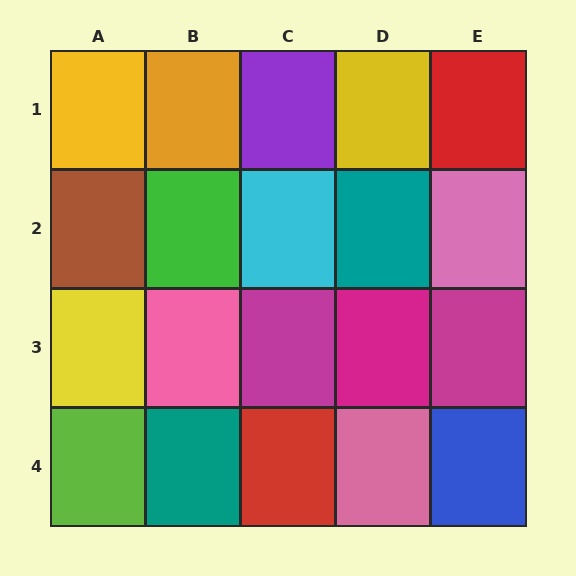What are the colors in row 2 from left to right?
Brown, green, cyan, teal, pink.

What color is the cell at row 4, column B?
Teal.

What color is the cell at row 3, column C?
Magenta.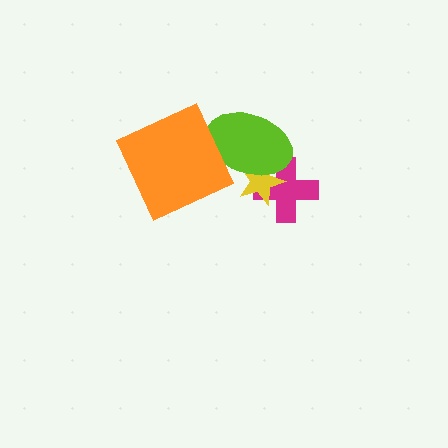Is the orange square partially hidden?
No, no other shape covers it.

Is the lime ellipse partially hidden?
Yes, it is partially covered by another shape.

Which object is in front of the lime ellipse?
The orange square is in front of the lime ellipse.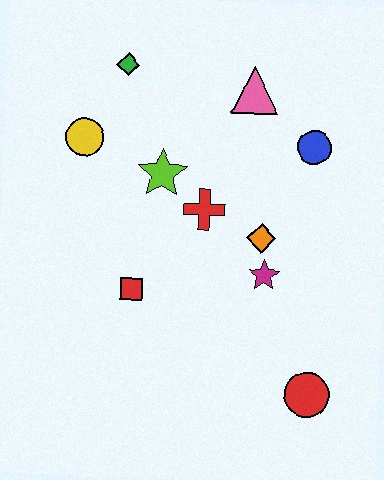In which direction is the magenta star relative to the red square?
The magenta star is to the right of the red square.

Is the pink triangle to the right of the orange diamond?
No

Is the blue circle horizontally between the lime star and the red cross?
No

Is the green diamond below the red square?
No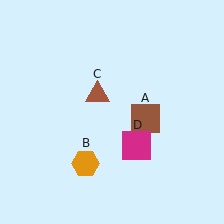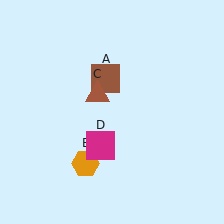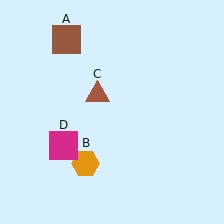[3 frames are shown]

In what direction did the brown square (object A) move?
The brown square (object A) moved up and to the left.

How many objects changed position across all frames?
2 objects changed position: brown square (object A), magenta square (object D).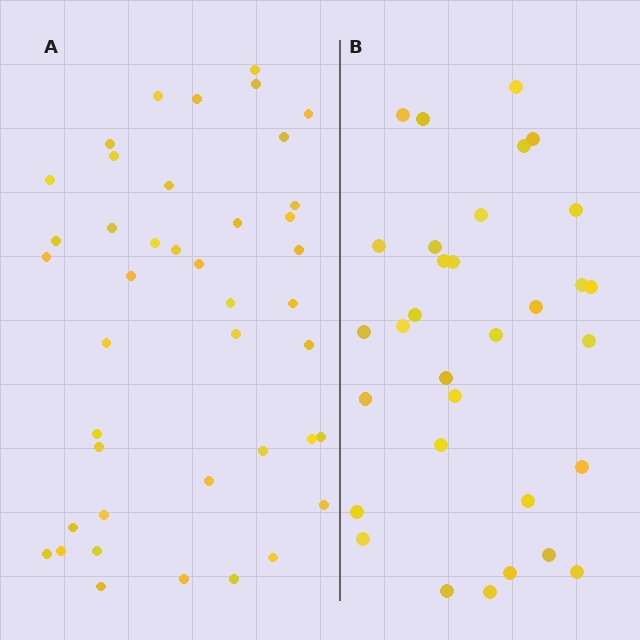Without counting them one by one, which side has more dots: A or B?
Region A (the left region) has more dots.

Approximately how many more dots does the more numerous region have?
Region A has roughly 10 or so more dots than region B.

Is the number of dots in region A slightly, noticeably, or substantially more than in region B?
Region A has noticeably more, but not dramatically so. The ratio is roughly 1.3 to 1.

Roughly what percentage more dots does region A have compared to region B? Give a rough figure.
About 30% more.